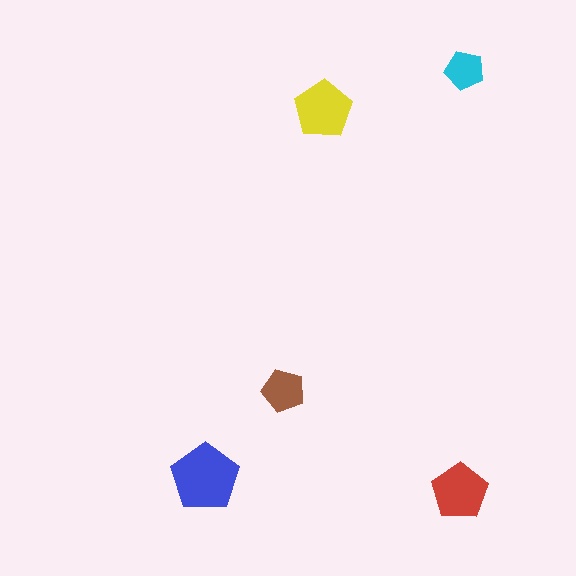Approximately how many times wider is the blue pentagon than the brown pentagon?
About 1.5 times wider.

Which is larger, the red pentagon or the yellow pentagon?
The yellow one.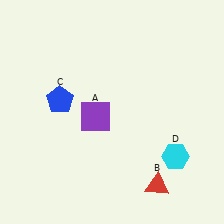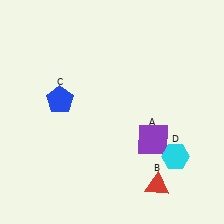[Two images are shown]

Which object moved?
The purple square (A) moved right.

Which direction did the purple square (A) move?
The purple square (A) moved right.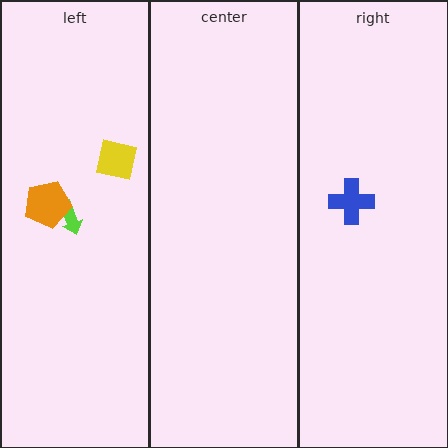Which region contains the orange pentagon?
The left region.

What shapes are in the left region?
The yellow square, the lime arrow, the orange pentagon.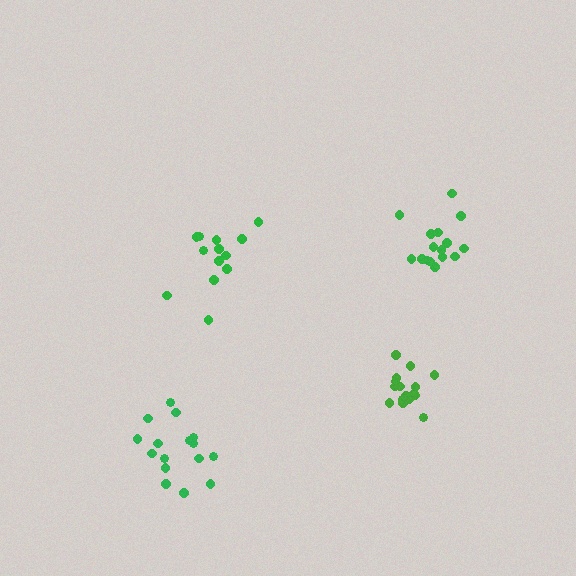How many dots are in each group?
Group 1: 13 dots, Group 2: 16 dots, Group 3: 16 dots, Group 4: 16 dots (61 total).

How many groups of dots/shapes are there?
There are 4 groups.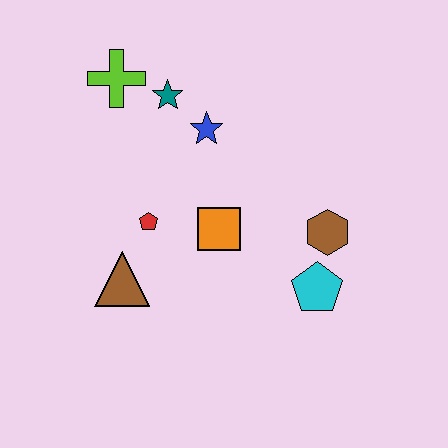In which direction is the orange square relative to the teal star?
The orange square is below the teal star.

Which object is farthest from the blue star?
The cyan pentagon is farthest from the blue star.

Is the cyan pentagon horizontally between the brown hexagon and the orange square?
Yes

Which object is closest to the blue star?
The teal star is closest to the blue star.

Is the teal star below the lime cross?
Yes